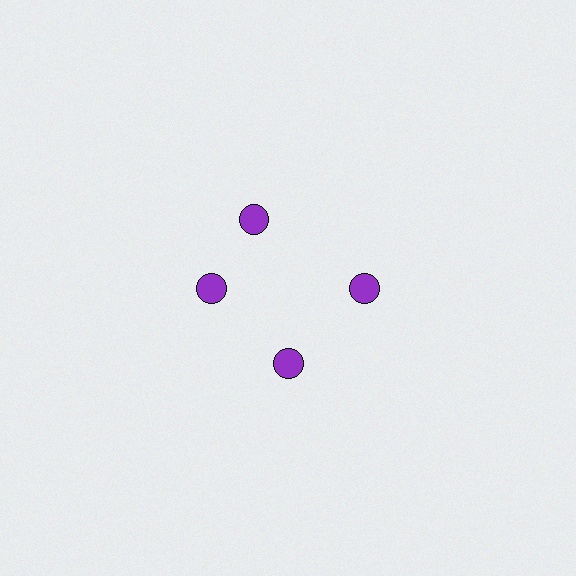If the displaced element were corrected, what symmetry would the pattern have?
It would have 4-fold rotational symmetry — the pattern would map onto itself every 90 degrees.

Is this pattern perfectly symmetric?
No. The 4 purple circles are arranged in a ring, but one element near the 12 o'clock position is rotated out of alignment along the ring, breaking the 4-fold rotational symmetry.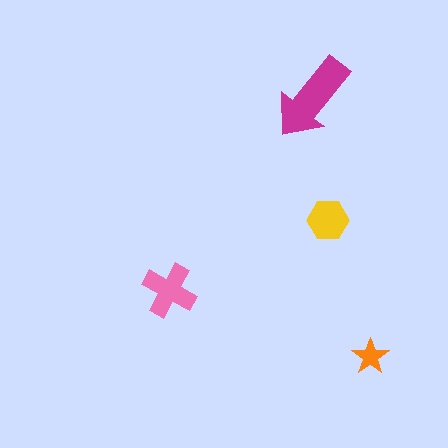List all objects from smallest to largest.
The orange star, the yellow hexagon, the pink cross, the magenta arrow.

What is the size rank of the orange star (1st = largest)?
4th.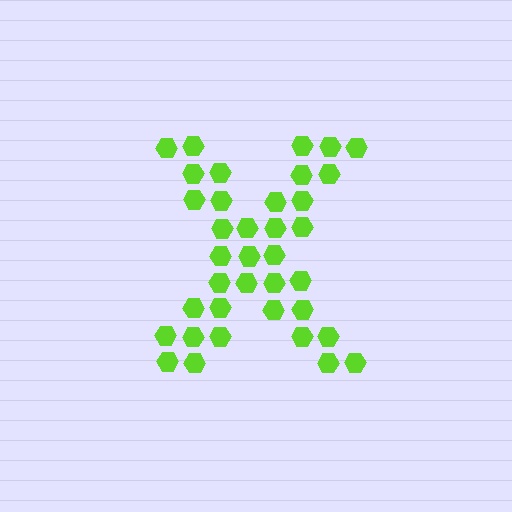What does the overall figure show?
The overall figure shows the letter X.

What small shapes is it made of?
It is made of small hexagons.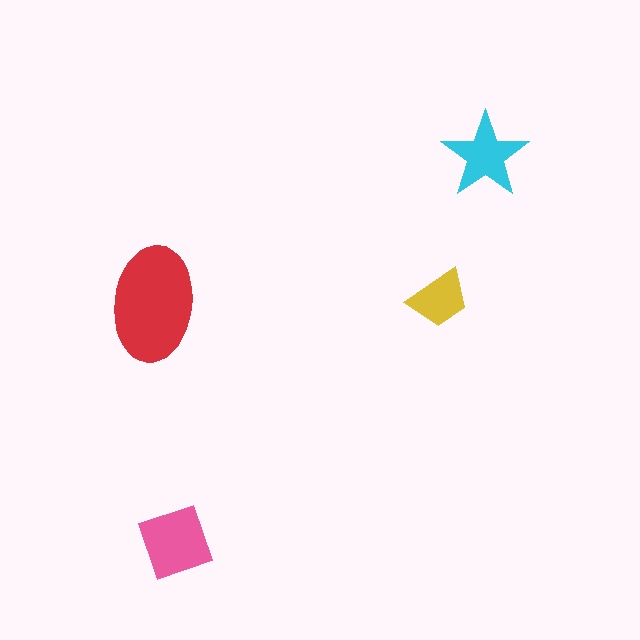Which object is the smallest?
The yellow trapezoid.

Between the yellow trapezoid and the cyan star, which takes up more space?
The cyan star.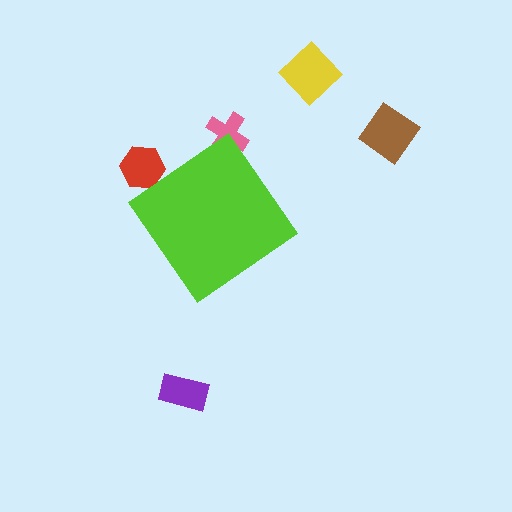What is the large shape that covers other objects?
A lime diamond.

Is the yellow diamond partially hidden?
No, the yellow diamond is fully visible.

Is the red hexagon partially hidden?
Yes, the red hexagon is partially hidden behind the lime diamond.